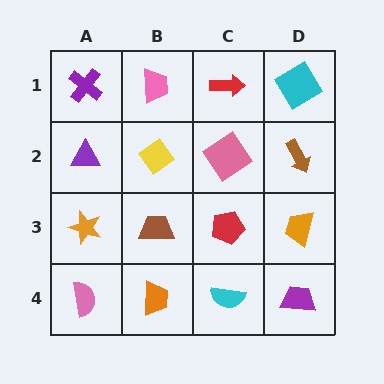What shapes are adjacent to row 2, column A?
A purple cross (row 1, column A), an orange star (row 3, column A), a yellow diamond (row 2, column B).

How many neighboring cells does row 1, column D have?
2.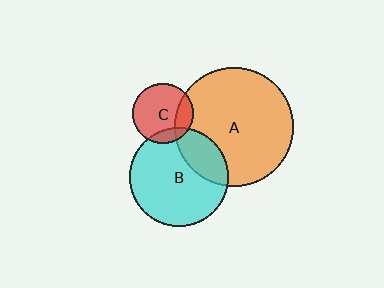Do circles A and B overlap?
Yes.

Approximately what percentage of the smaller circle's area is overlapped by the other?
Approximately 25%.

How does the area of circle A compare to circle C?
Approximately 3.8 times.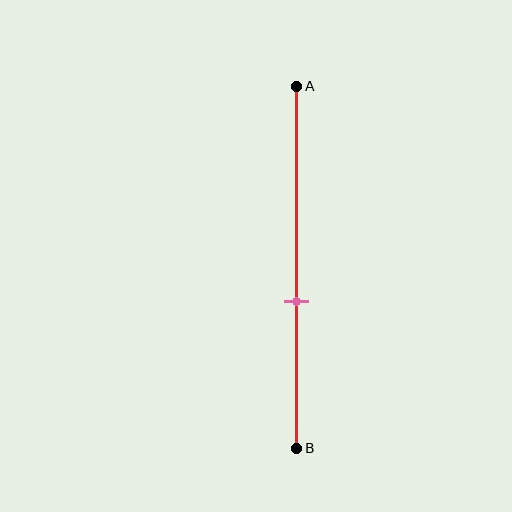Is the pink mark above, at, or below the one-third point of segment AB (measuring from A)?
The pink mark is below the one-third point of segment AB.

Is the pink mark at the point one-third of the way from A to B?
No, the mark is at about 60% from A, not at the 33% one-third point.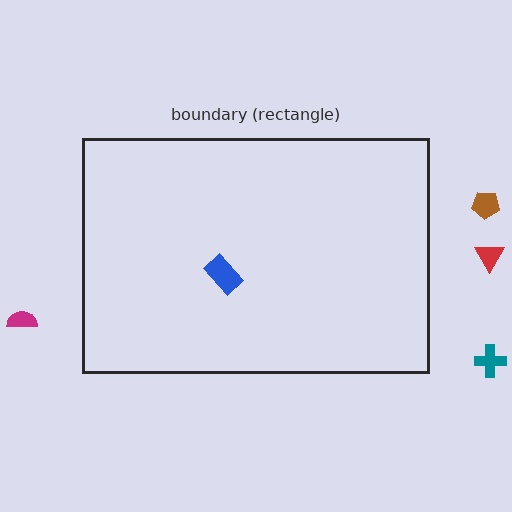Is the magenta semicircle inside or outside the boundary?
Outside.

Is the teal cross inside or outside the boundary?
Outside.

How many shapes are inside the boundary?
1 inside, 4 outside.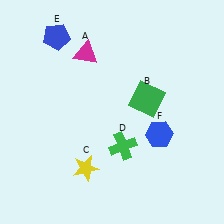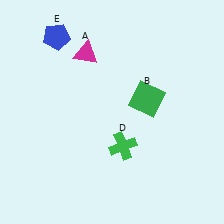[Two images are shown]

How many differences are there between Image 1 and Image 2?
There are 2 differences between the two images.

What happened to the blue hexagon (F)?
The blue hexagon (F) was removed in Image 2. It was in the bottom-right area of Image 1.